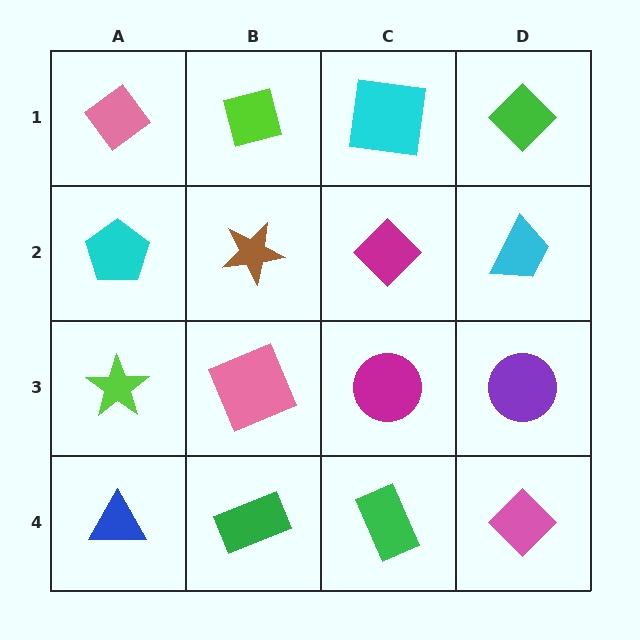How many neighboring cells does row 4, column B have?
3.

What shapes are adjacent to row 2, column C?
A cyan square (row 1, column C), a magenta circle (row 3, column C), a brown star (row 2, column B), a cyan trapezoid (row 2, column D).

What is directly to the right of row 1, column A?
A lime diamond.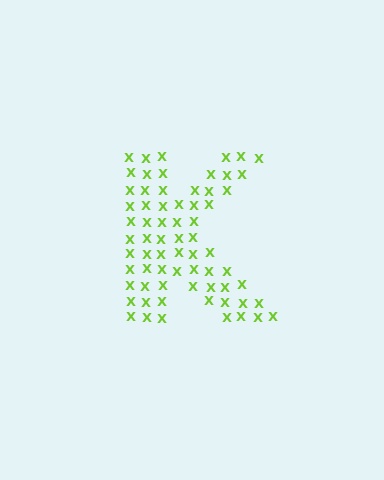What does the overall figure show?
The overall figure shows the letter K.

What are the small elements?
The small elements are letter X's.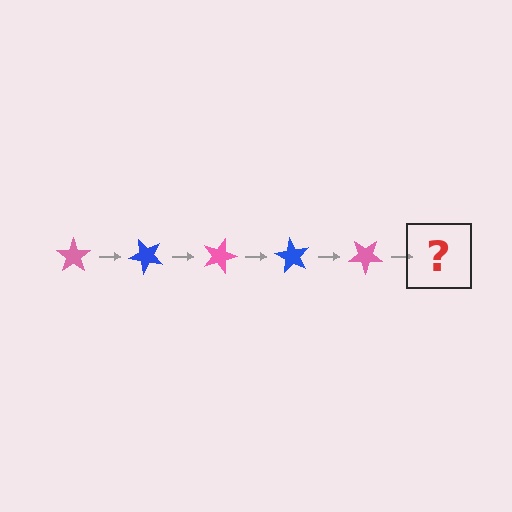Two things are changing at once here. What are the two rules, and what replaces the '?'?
The two rules are that it rotates 45 degrees each step and the color cycles through pink and blue. The '?' should be a blue star, rotated 225 degrees from the start.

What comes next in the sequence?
The next element should be a blue star, rotated 225 degrees from the start.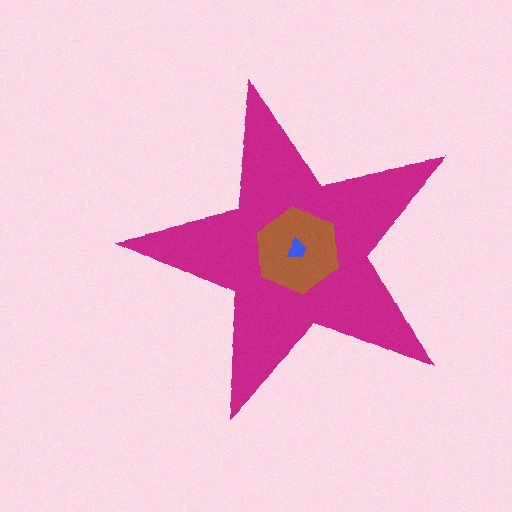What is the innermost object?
The blue trapezoid.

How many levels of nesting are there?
3.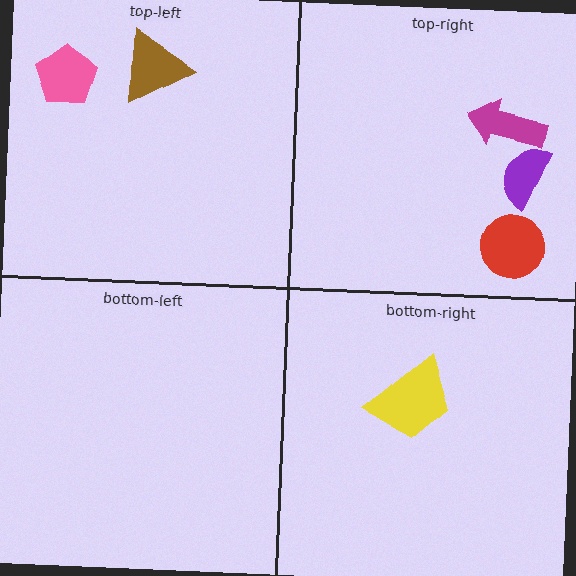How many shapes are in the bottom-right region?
1.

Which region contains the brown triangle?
The top-left region.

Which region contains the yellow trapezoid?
The bottom-right region.